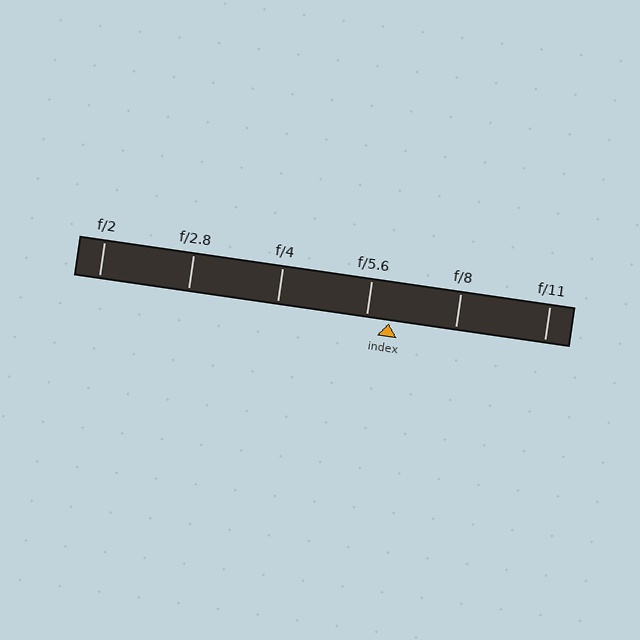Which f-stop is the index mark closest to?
The index mark is closest to f/5.6.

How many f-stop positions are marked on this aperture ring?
There are 6 f-stop positions marked.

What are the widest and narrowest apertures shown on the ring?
The widest aperture shown is f/2 and the narrowest is f/11.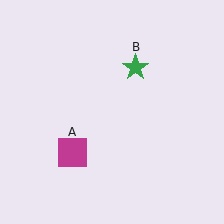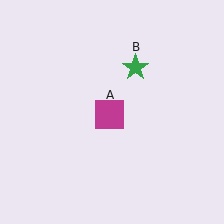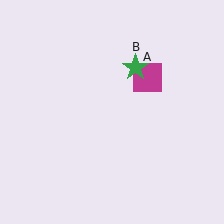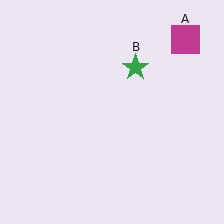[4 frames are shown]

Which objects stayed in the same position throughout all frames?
Green star (object B) remained stationary.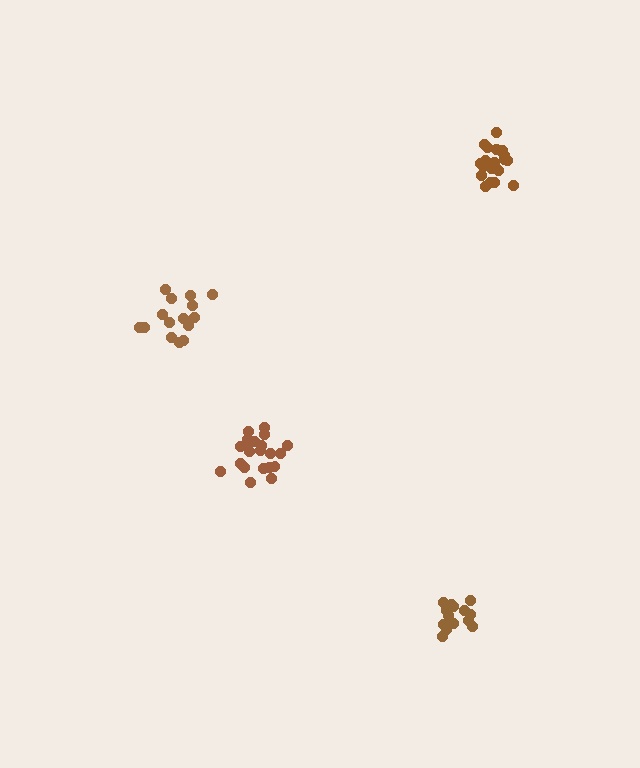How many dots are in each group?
Group 1: 21 dots, Group 2: 15 dots, Group 3: 15 dots, Group 4: 21 dots (72 total).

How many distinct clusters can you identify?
There are 4 distinct clusters.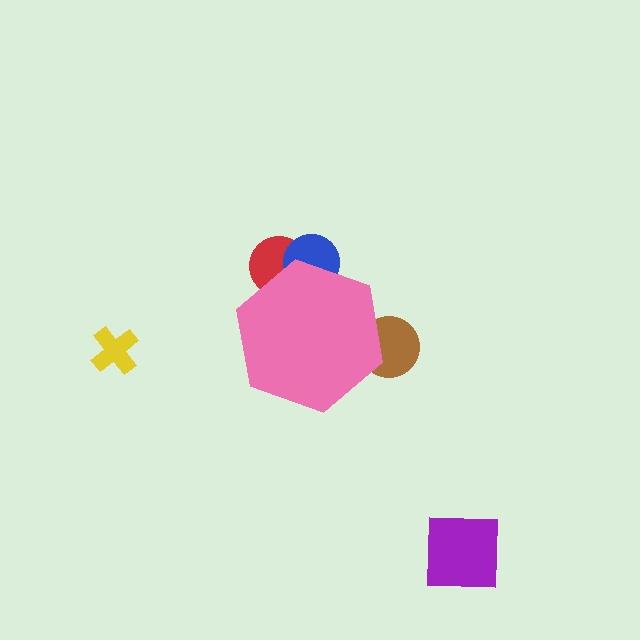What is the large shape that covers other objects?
A pink hexagon.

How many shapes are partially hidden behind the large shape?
3 shapes are partially hidden.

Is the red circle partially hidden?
Yes, the red circle is partially hidden behind the pink hexagon.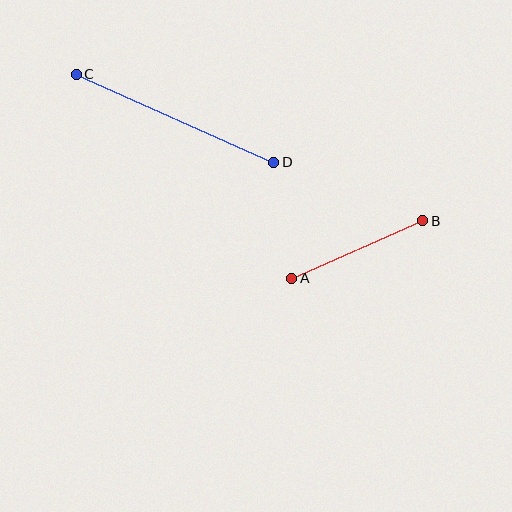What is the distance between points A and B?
The distance is approximately 143 pixels.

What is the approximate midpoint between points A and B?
The midpoint is at approximately (357, 249) pixels.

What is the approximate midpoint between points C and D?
The midpoint is at approximately (175, 118) pixels.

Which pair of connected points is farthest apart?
Points C and D are farthest apart.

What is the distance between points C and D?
The distance is approximately 216 pixels.